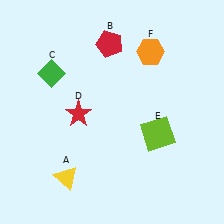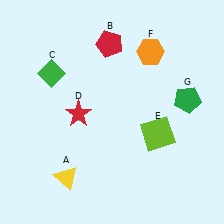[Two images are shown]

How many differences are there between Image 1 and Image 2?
There is 1 difference between the two images.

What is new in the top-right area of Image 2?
A green pentagon (G) was added in the top-right area of Image 2.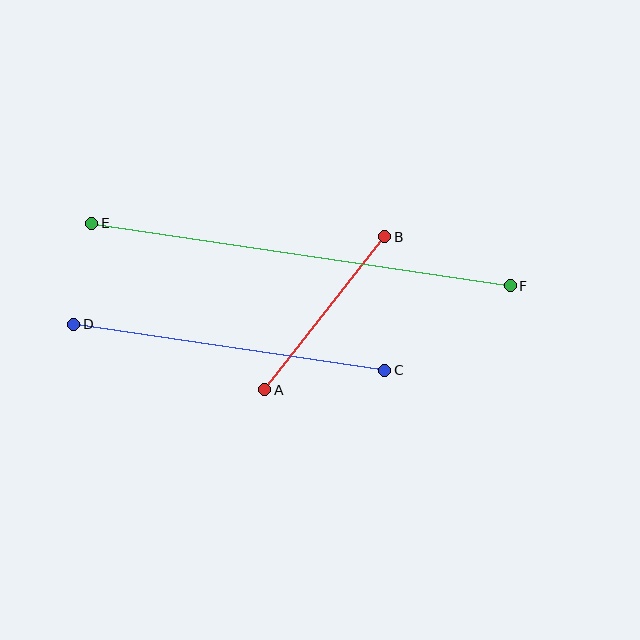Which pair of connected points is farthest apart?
Points E and F are farthest apart.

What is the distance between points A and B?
The distance is approximately 195 pixels.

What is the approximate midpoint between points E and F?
The midpoint is at approximately (301, 255) pixels.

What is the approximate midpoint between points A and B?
The midpoint is at approximately (325, 313) pixels.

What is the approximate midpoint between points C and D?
The midpoint is at approximately (229, 347) pixels.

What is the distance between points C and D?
The distance is approximately 315 pixels.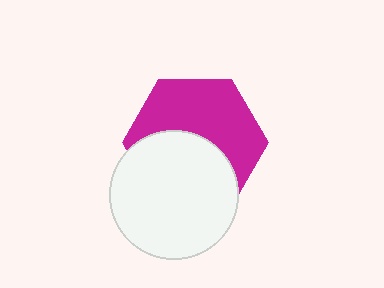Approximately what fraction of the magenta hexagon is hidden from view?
Roughly 46% of the magenta hexagon is hidden behind the white circle.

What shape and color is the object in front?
The object in front is a white circle.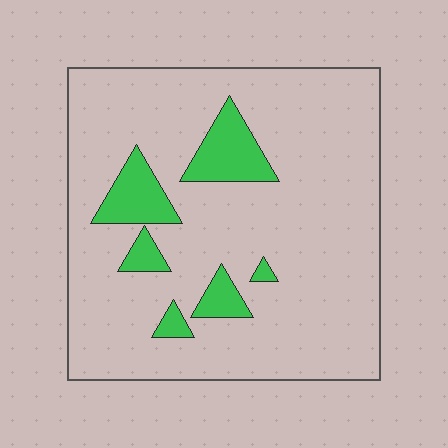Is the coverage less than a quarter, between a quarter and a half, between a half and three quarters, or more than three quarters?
Less than a quarter.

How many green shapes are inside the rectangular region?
6.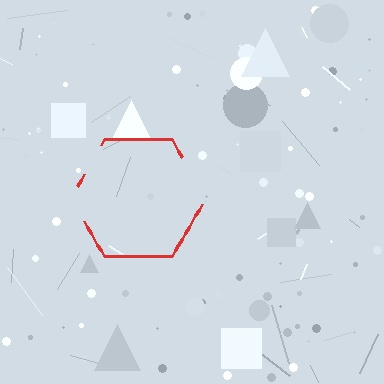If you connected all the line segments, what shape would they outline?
They would outline a hexagon.